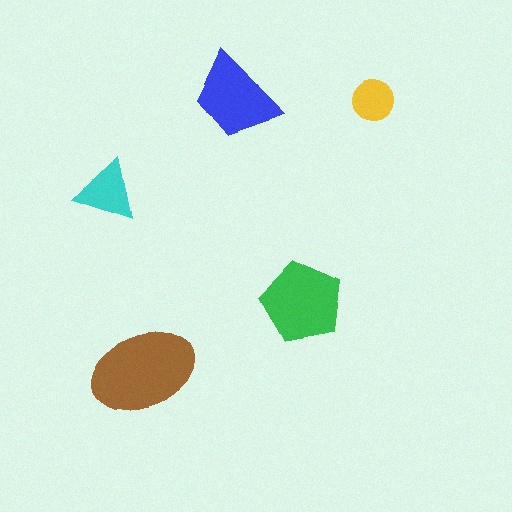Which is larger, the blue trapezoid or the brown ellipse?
The brown ellipse.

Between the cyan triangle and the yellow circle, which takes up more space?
The cyan triangle.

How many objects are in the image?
There are 5 objects in the image.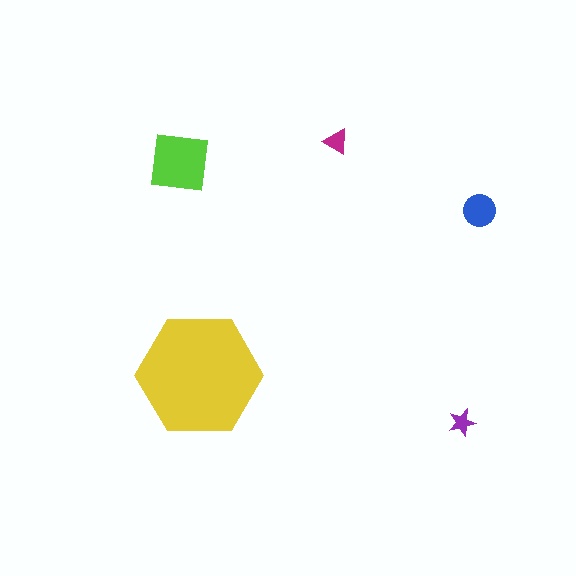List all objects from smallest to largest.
The purple star, the magenta triangle, the blue circle, the lime square, the yellow hexagon.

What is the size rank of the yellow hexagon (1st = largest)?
1st.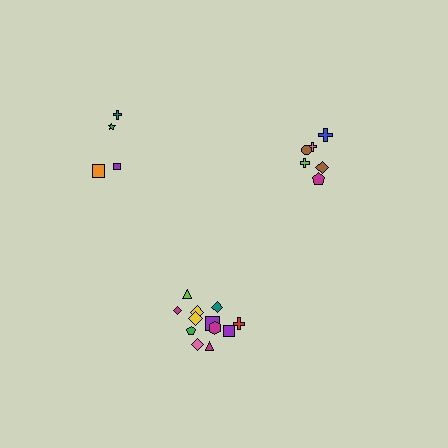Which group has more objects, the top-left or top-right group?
The top-right group.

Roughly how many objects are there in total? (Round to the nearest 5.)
Roughly 20 objects in total.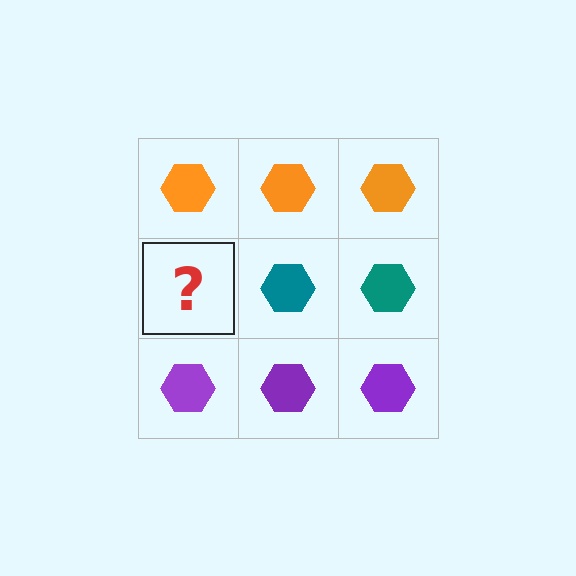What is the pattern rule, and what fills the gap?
The rule is that each row has a consistent color. The gap should be filled with a teal hexagon.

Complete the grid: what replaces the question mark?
The question mark should be replaced with a teal hexagon.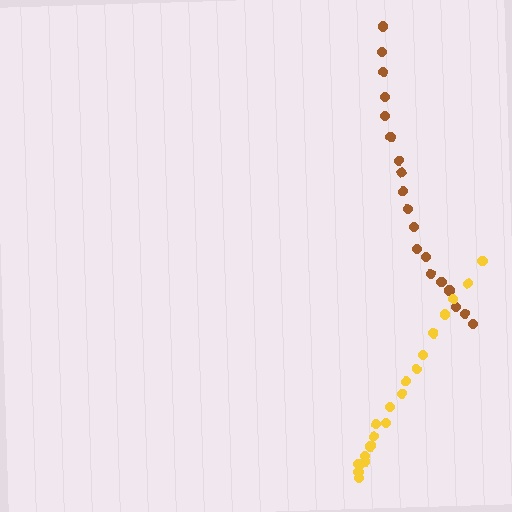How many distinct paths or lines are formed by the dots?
There are 2 distinct paths.